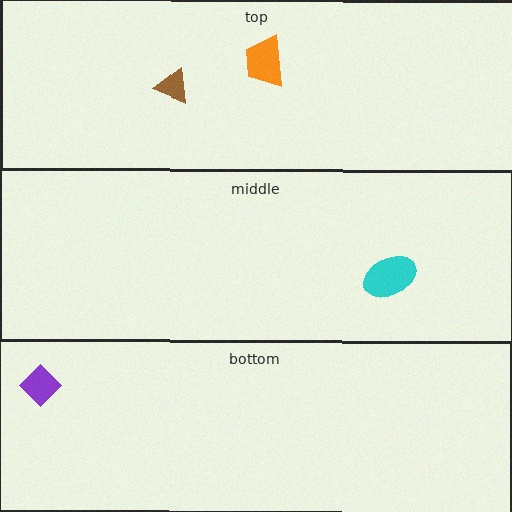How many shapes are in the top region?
2.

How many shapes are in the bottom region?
1.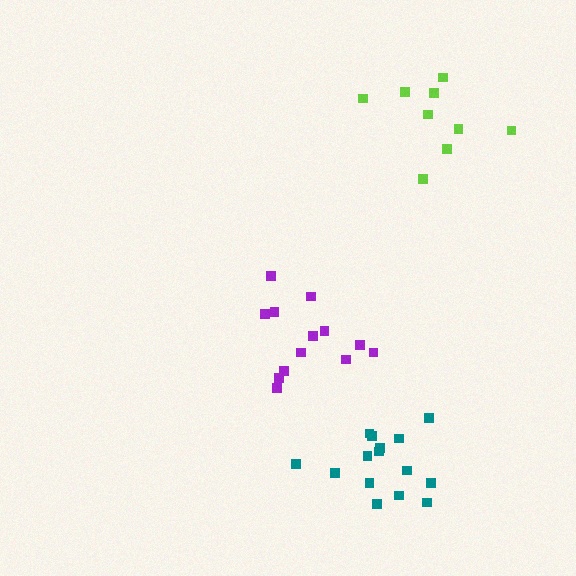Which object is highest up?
The lime cluster is topmost.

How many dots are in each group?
Group 1: 9 dots, Group 2: 15 dots, Group 3: 13 dots (37 total).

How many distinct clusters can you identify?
There are 3 distinct clusters.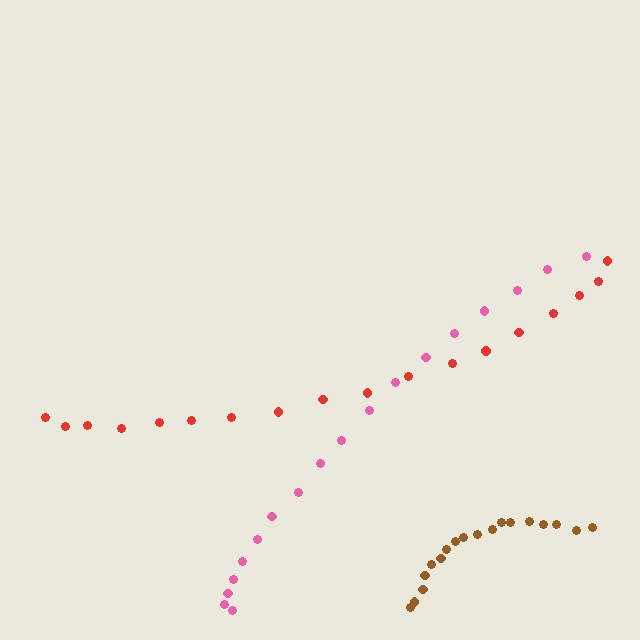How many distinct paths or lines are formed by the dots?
There are 3 distinct paths.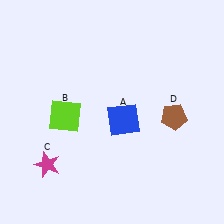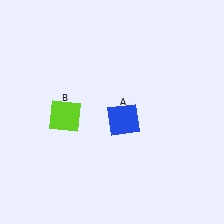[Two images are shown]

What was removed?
The magenta star (C), the brown pentagon (D) were removed in Image 2.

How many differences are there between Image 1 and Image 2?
There are 2 differences between the two images.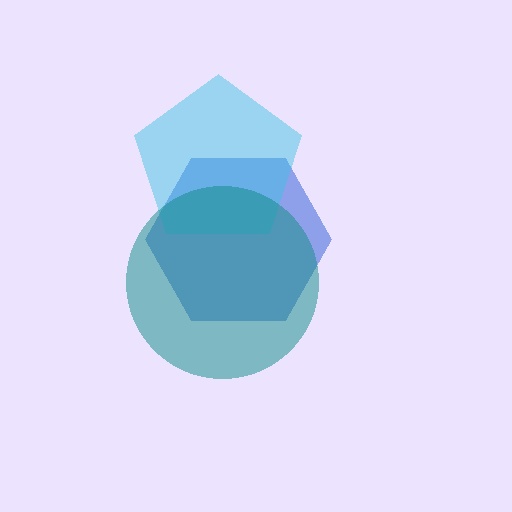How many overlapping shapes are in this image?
There are 3 overlapping shapes in the image.